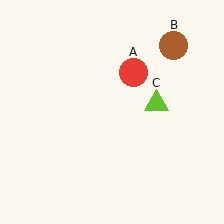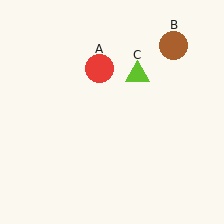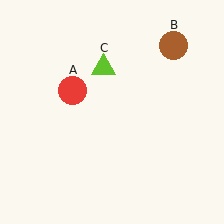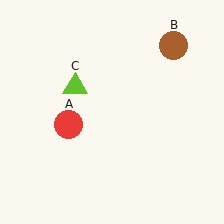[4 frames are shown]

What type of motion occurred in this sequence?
The red circle (object A), lime triangle (object C) rotated counterclockwise around the center of the scene.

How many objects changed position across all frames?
2 objects changed position: red circle (object A), lime triangle (object C).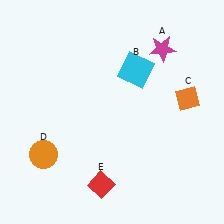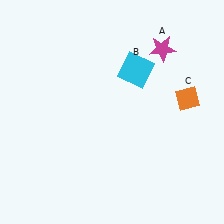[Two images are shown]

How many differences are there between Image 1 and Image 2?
There are 2 differences between the two images.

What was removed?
The orange circle (D), the red diamond (E) were removed in Image 2.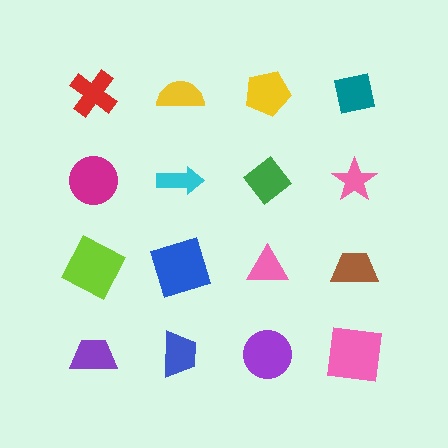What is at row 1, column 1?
A red cross.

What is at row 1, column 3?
A yellow pentagon.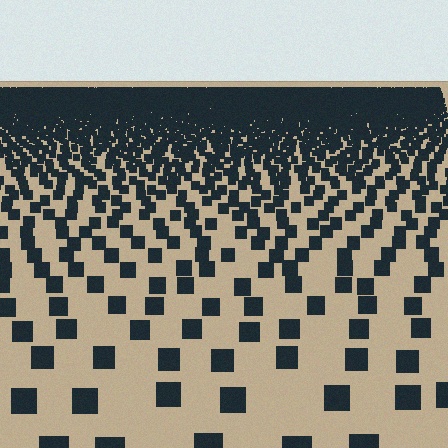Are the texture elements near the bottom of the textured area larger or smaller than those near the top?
Larger. Near the bottom, elements are closer to the viewer and appear at a bigger on-screen size.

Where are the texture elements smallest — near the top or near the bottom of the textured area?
Near the top.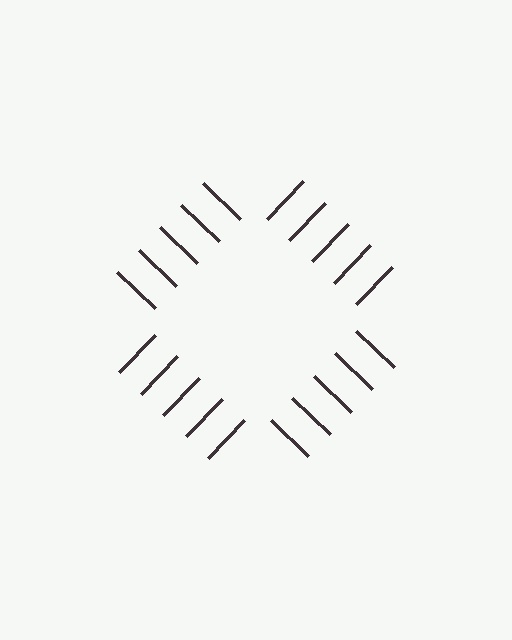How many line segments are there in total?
20 — 5 along each of the 4 edges.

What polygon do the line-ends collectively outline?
An illusory square — the line segments terminate on its edges but no continuous stroke is drawn.